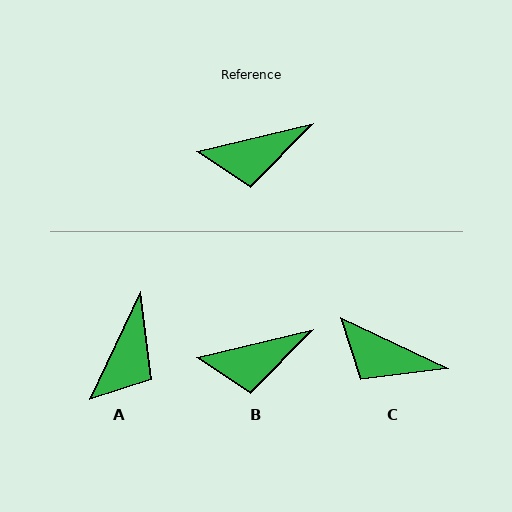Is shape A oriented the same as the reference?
No, it is off by about 51 degrees.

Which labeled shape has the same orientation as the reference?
B.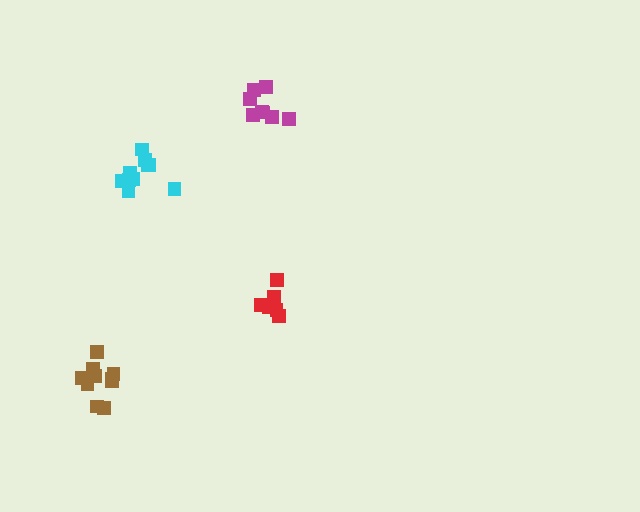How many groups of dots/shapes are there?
There are 4 groups.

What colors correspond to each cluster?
The clusters are colored: red, cyan, magenta, brown.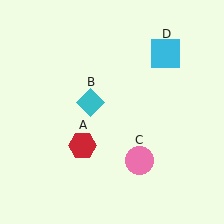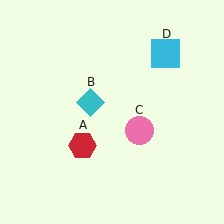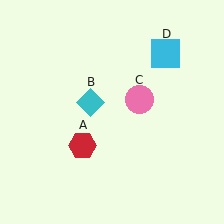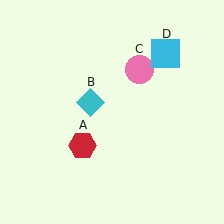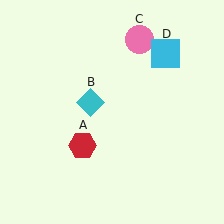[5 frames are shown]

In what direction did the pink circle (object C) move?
The pink circle (object C) moved up.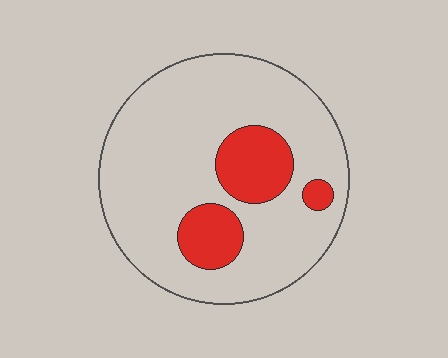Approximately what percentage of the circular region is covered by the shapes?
Approximately 20%.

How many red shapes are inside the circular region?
3.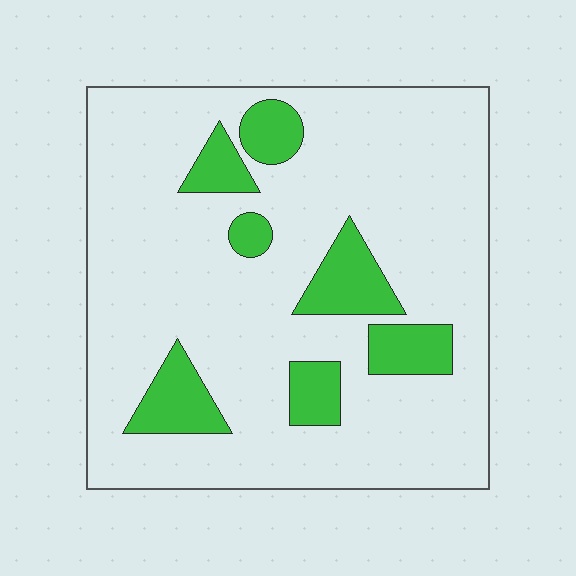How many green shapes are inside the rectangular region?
7.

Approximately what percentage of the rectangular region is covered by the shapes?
Approximately 15%.